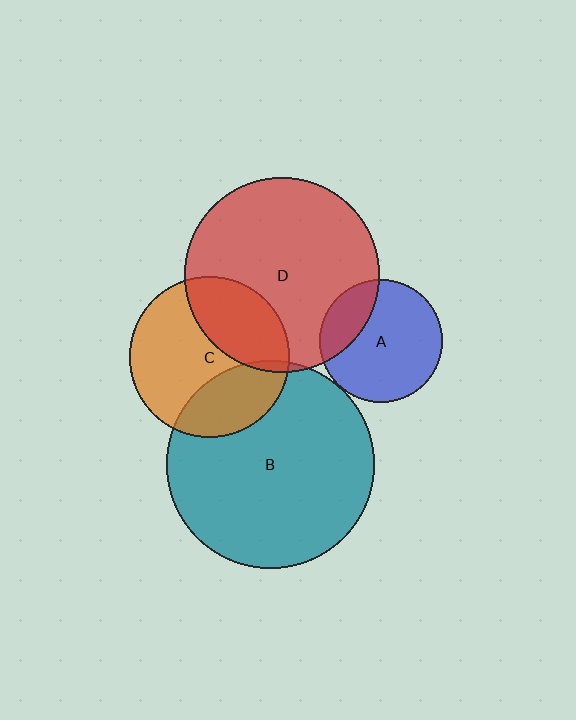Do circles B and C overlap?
Yes.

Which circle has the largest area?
Circle B (teal).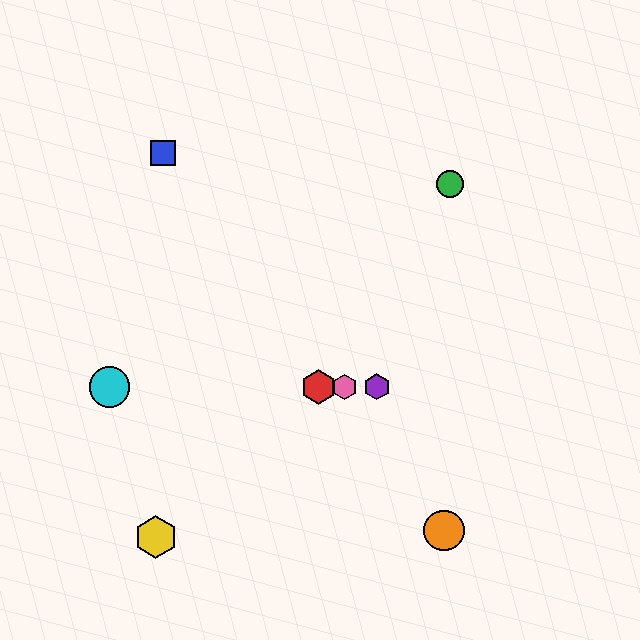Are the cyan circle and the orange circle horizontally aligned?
No, the cyan circle is at y≈387 and the orange circle is at y≈530.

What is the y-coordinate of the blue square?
The blue square is at y≈153.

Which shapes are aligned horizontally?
The red hexagon, the purple hexagon, the cyan circle, the pink hexagon are aligned horizontally.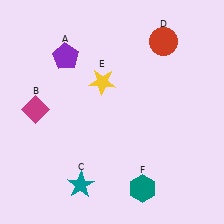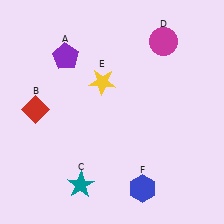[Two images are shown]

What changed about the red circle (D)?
In Image 1, D is red. In Image 2, it changed to magenta.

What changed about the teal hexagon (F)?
In Image 1, F is teal. In Image 2, it changed to blue.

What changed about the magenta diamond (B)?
In Image 1, B is magenta. In Image 2, it changed to red.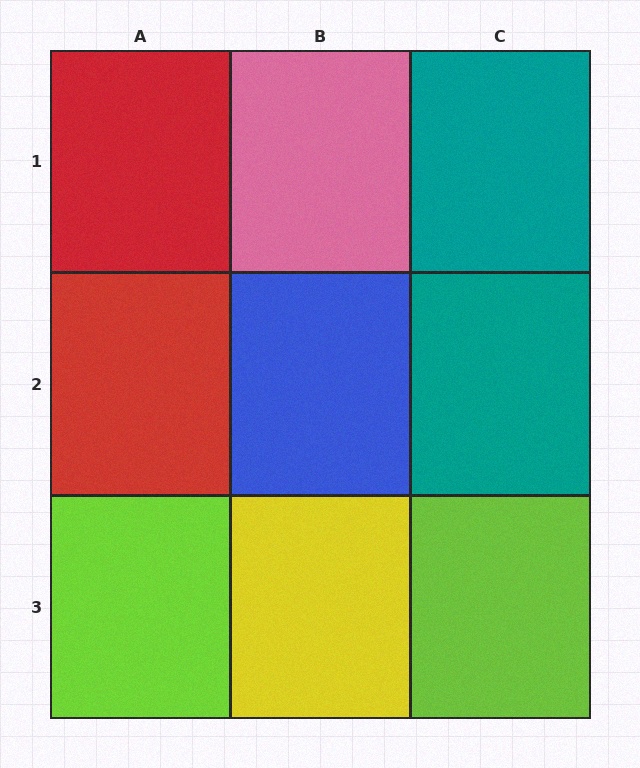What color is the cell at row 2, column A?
Red.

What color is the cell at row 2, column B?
Blue.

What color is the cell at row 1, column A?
Red.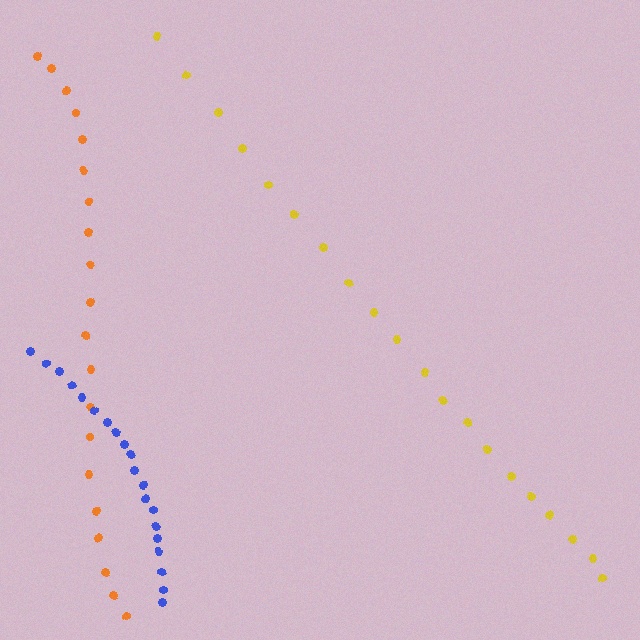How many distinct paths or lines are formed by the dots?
There are 3 distinct paths.